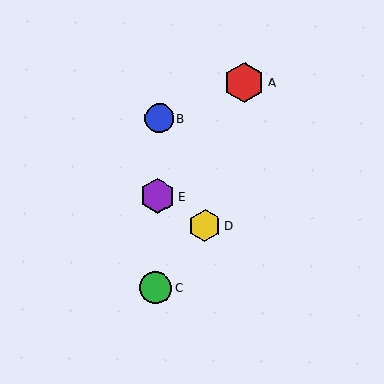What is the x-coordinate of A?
Object A is at x≈244.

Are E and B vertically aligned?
Yes, both are at x≈158.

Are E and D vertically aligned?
No, E is at x≈158 and D is at x≈205.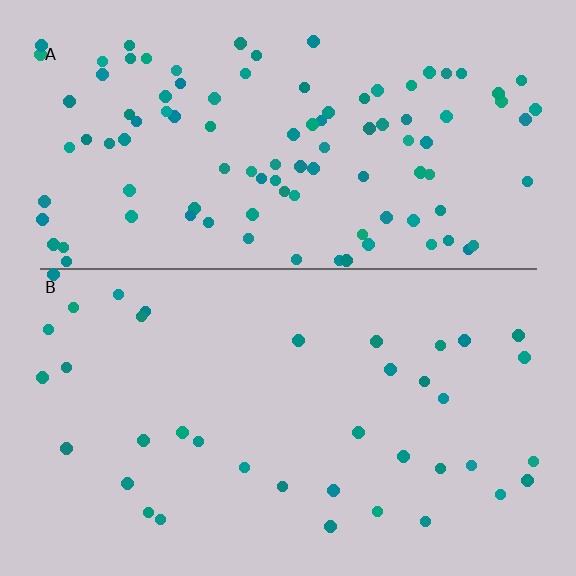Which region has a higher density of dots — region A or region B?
A (the top).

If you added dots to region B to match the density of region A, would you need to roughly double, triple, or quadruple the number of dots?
Approximately triple.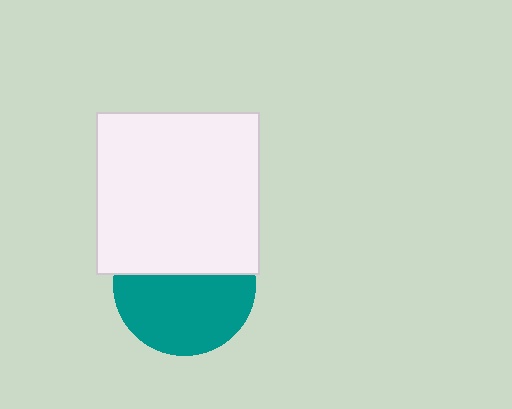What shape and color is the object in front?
The object in front is a white square.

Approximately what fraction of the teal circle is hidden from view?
Roughly 42% of the teal circle is hidden behind the white square.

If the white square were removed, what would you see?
You would see the complete teal circle.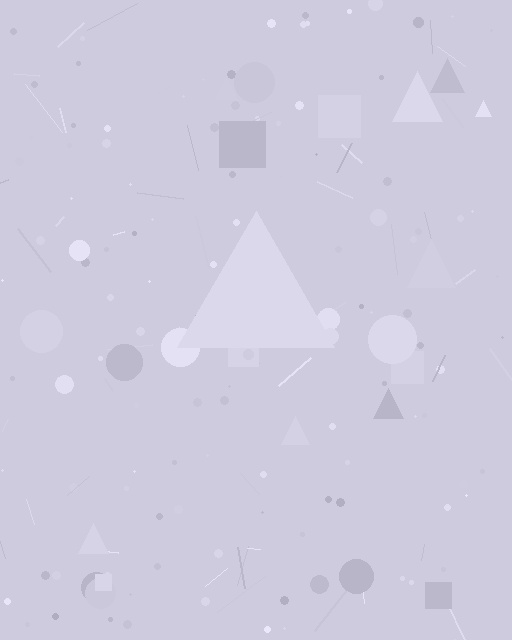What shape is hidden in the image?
A triangle is hidden in the image.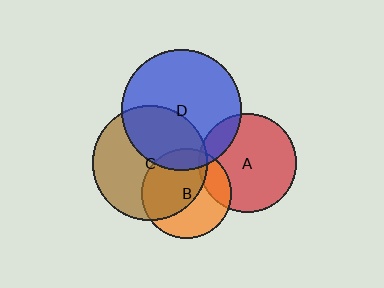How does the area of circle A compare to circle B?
Approximately 1.2 times.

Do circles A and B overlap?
Yes.